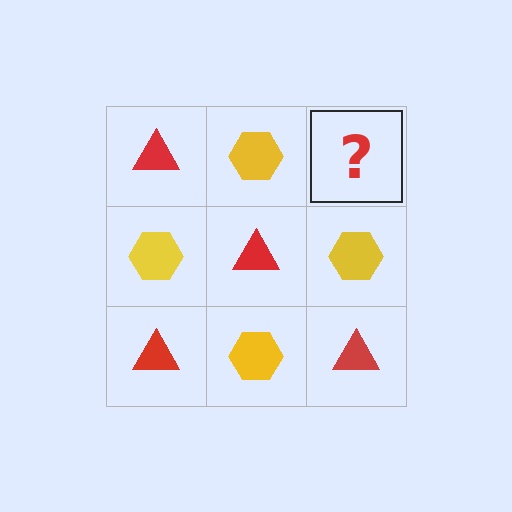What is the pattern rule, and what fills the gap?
The rule is that it alternates red triangle and yellow hexagon in a checkerboard pattern. The gap should be filled with a red triangle.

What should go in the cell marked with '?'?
The missing cell should contain a red triangle.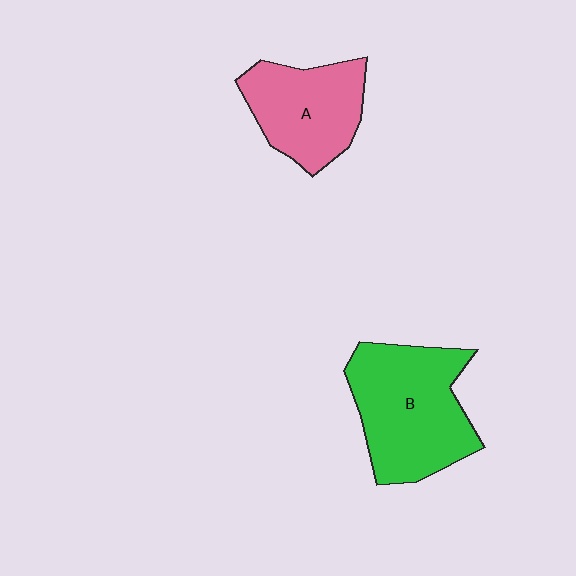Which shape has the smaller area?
Shape A (pink).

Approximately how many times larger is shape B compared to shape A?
Approximately 1.4 times.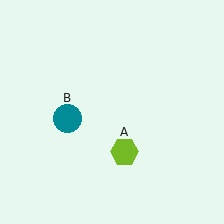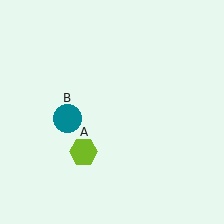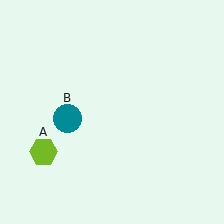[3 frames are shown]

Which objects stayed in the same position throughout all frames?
Teal circle (object B) remained stationary.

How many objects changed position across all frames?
1 object changed position: lime hexagon (object A).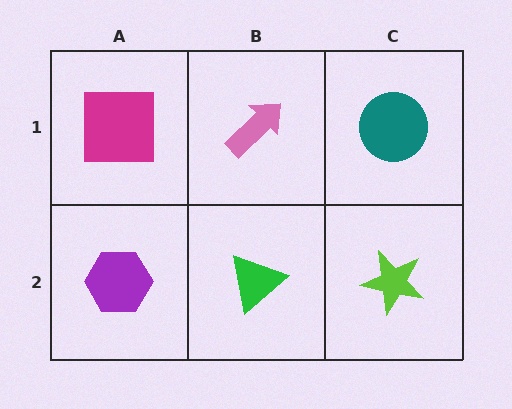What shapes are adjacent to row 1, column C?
A lime star (row 2, column C), a pink arrow (row 1, column B).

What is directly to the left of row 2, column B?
A purple hexagon.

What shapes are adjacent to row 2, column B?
A pink arrow (row 1, column B), a purple hexagon (row 2, column A), a lime star (row 2, column C).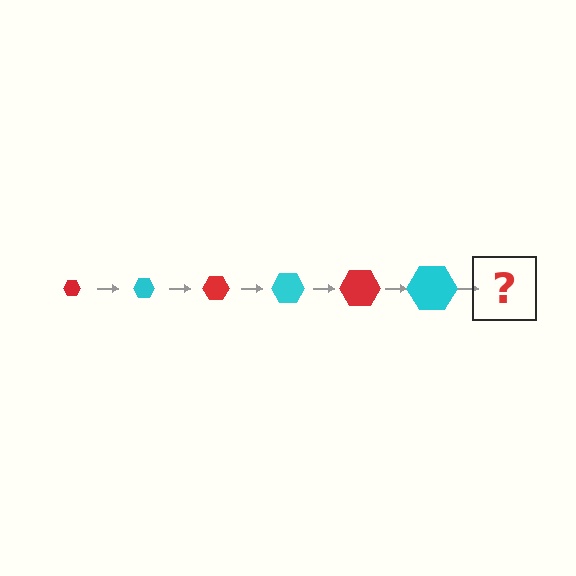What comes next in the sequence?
The next element should be a red hexagon, larger than the previous one.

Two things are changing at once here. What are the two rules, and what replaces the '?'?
The two rules are that the hexagon grows larger each step and the color cycles through red and cyan. The '?' should be a red hexagon, larger than the previous one.